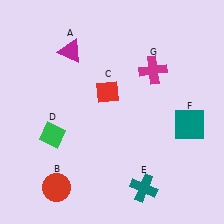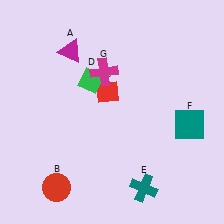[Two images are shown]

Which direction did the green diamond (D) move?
The green diamond (D) moved up.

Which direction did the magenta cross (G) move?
The magenta cross (G) moved left.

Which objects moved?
The objects that moved are: the green diamond (D), the magenta cross (G).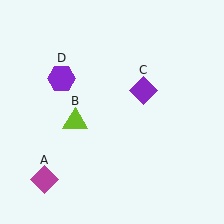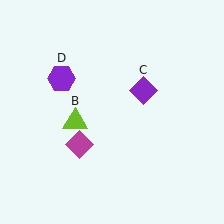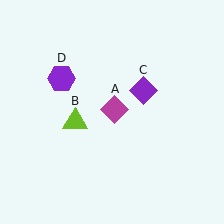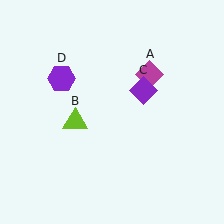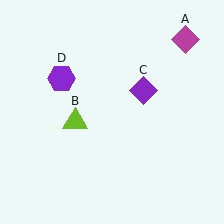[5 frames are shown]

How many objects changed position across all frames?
1 object changed position: magenta diamond (object A).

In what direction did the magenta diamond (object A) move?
The magenta diamond (object A) moved up and to the right.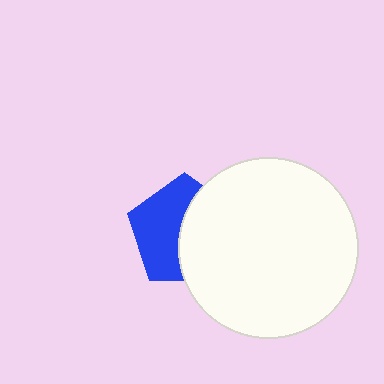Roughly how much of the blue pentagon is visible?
About half of it is visible (roughly 51%).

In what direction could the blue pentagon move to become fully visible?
The blue pentagon could move left. That would shift it out from behind the white circle entirely.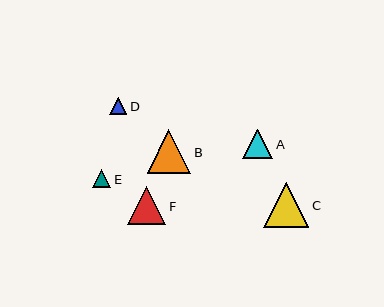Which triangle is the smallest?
Triangle D is the smallest with a size of approximately 18 pixels.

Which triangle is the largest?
Triangle C is the largest with a size of approximately 45 pixels.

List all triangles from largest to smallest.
From largest to smallest: C, B, F, A, E, D.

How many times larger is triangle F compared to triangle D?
Triangle F is approximately 2.1 times the size of triangle D.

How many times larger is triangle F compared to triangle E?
Triangle F is approximately 2.1 times the size of triangle E.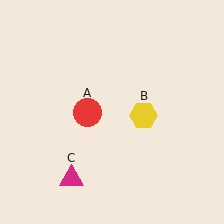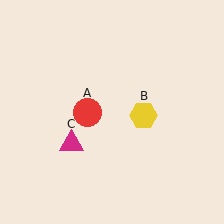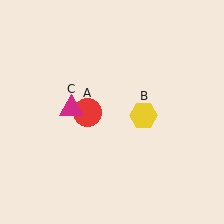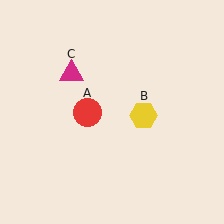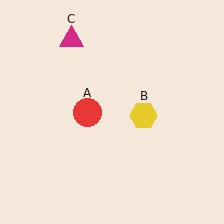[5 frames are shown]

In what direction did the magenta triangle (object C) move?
The magenta triangle (object C) moved up.